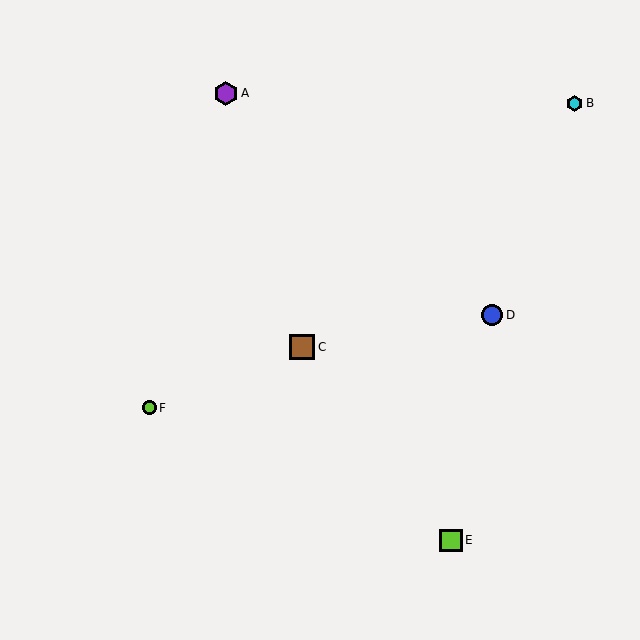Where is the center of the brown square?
The center of the brown square is at (302, 347).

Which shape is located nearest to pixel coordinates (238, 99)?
The purple hexagon (labeled A) at (226, 93) is nearest to that location.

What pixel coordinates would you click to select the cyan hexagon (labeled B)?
Click at (575, 103) to select the cyan hexagon B.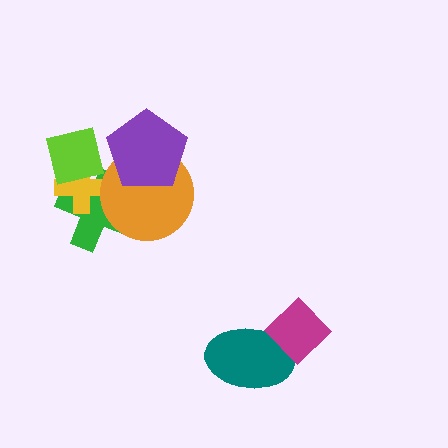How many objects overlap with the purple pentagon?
1 object overlaps with the purple pentagon.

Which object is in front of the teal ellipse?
The magenta diamond is in front of the teal ellipse.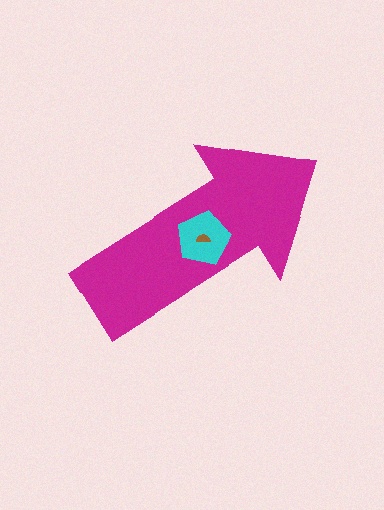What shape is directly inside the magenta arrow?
The cyan pentagon.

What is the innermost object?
The brown semicircle.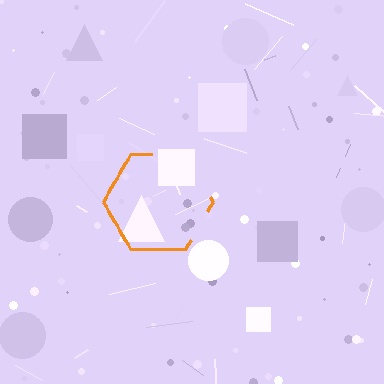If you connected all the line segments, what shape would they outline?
They would outline a hexagon.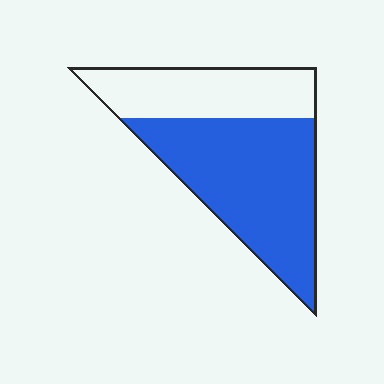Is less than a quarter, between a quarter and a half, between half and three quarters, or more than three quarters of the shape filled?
Between half and three quarters.